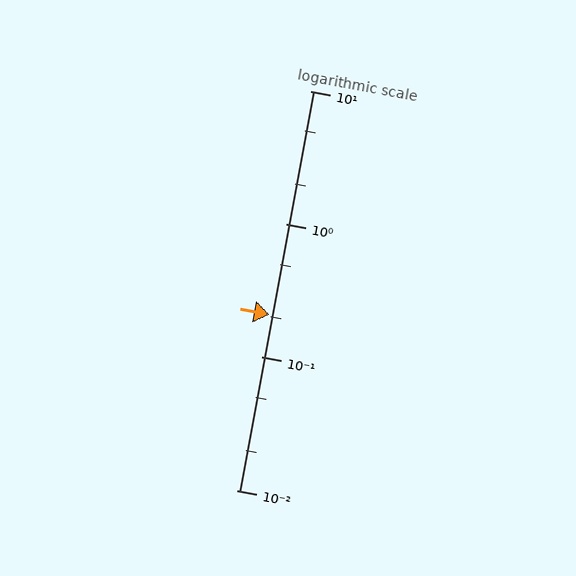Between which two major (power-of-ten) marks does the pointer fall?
The pointer is between 0.1 and 1.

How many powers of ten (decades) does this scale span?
The scale spans 3 decades, from 0.01 to 10.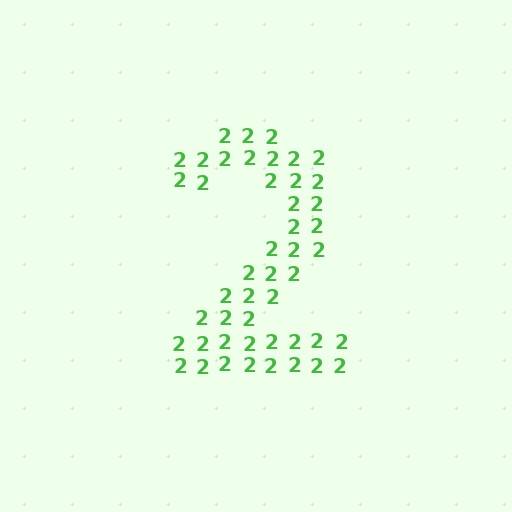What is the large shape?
The large shape is the digit 2.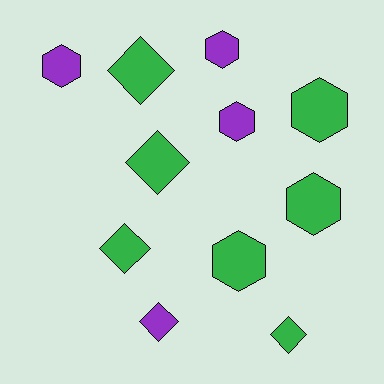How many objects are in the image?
There are 11 objects.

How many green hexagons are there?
There are 3 green hexagons.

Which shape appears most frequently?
Hexagon, with 6 objects.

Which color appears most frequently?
Green, with 7 objects.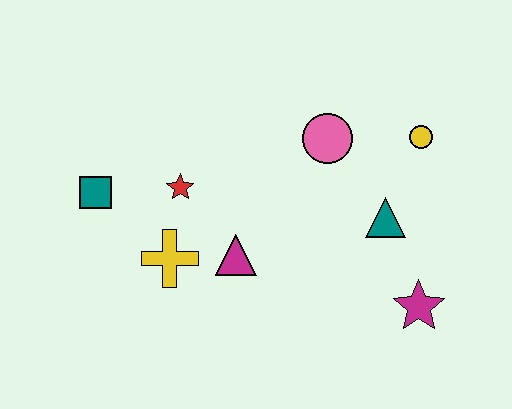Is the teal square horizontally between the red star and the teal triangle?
No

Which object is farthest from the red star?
The magenta star is farthest from the red star.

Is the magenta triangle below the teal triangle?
Yes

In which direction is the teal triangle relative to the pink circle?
The teal triangle is below the pink circle.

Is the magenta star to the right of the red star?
Yes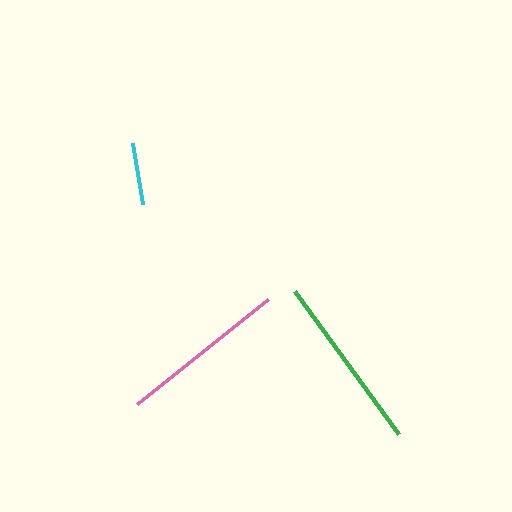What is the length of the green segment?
The green segment is approximately 176 pixels long.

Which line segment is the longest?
The green line is the longest at approximately 176 pixels.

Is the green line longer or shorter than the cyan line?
The green line is longer than the cyan line.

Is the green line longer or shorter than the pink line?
The green line is longer than the pink line.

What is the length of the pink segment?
The pink segment is approximately 168 pixels long.